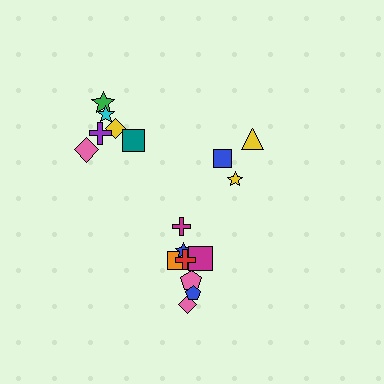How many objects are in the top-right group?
There are 3 objects.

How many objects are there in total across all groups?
There are 17 objects.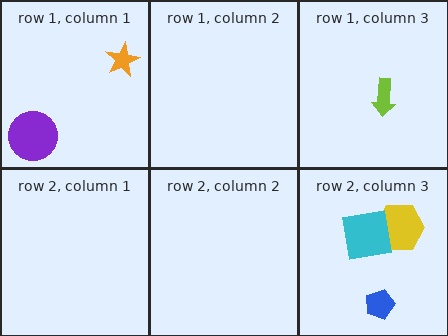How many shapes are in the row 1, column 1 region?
2.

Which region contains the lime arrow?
The row 1, column 3 region.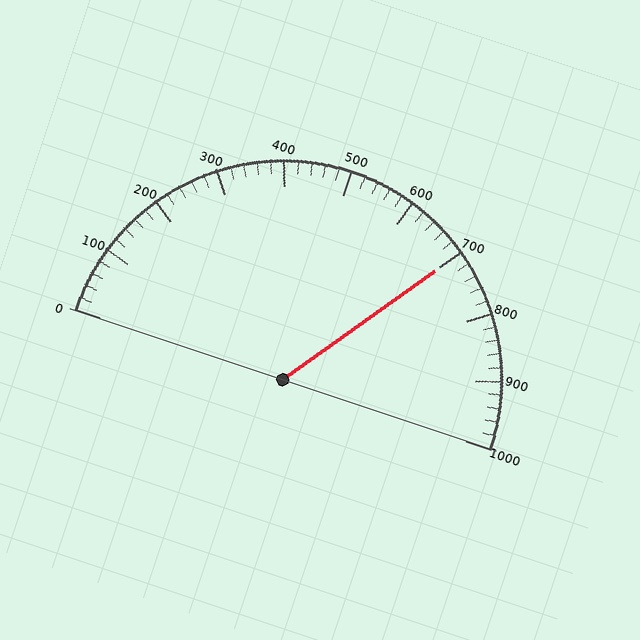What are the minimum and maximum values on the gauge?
The gauge ranges from 0 to 1000.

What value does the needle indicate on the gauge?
The needle indicates approximately 700.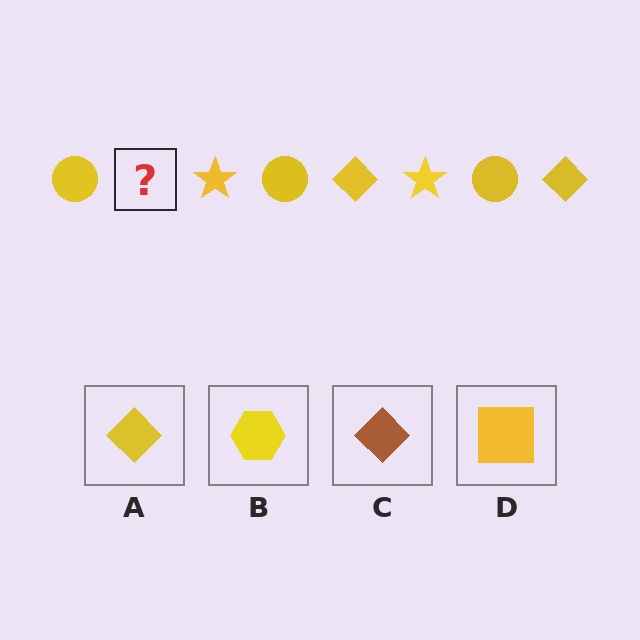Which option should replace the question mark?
Option A.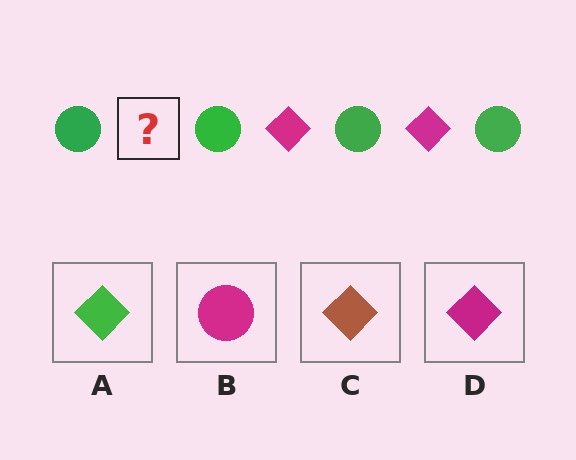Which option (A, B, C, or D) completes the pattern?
D.